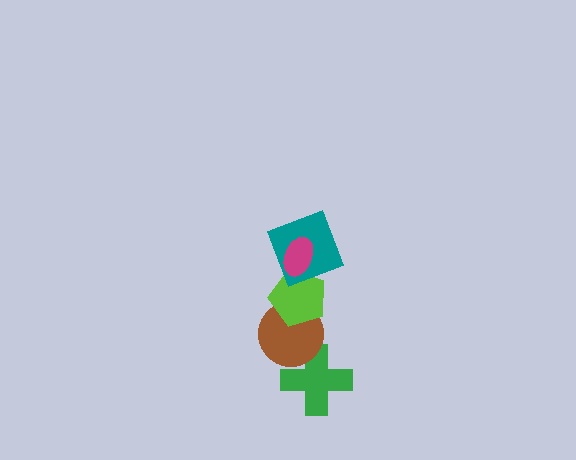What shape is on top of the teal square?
The magenta ellipse is on top of the teal square.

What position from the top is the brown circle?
The brown circle is 4th from the top.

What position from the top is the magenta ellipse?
The magenta ellipse is 1st from the top.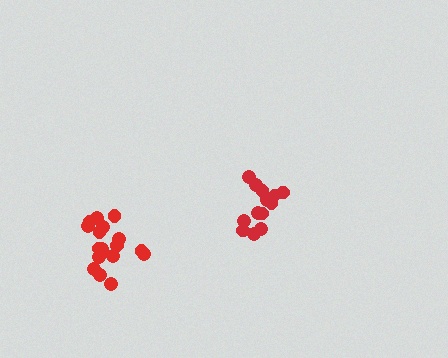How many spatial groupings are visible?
There are 2 spatial groupings.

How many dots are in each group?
Group 1: 18 dots, Group 2: 14 dots (32 total).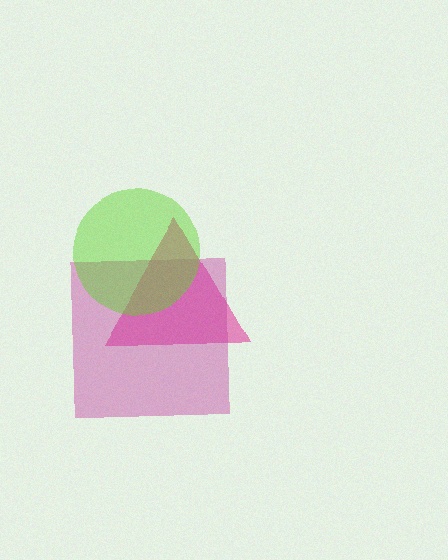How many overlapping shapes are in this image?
There are 3 overlapping shapes in the image.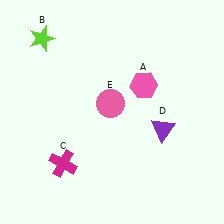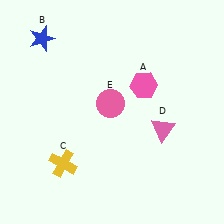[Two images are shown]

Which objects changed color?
B changed from lime to blue. C changed from magenta to yellow. D changed from purple to pink.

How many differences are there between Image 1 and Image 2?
There are 3 differences between the two images.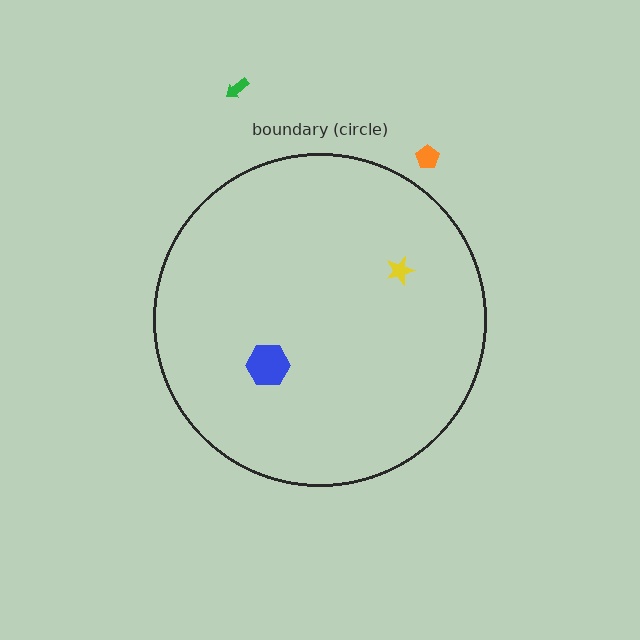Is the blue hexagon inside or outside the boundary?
Inside.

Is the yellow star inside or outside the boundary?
Inside.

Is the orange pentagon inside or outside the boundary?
Outside.